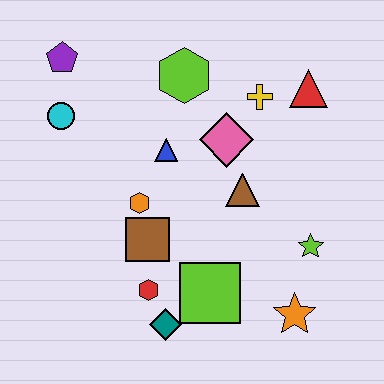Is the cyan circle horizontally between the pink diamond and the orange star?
No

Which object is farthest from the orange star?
The purple pentagon is farthest from the orange star.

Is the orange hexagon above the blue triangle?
No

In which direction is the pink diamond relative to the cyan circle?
The pink diamond is to the right of the cyan circle.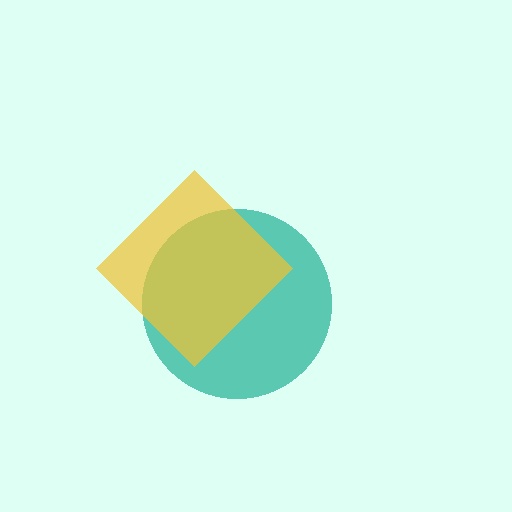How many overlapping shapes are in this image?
There are 2 overlapping shapes in the image.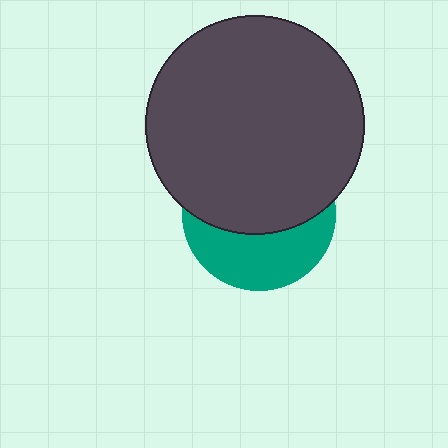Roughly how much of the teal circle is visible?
A small part of it is visible (roughly 41%).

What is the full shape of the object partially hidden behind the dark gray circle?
The partially hidden object is a teal circle.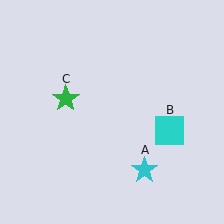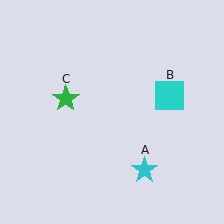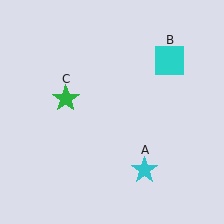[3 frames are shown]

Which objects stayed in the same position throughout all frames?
Cyan star (object A) and green star (object C) remained stationary.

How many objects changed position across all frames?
1 object changed position: cyan square (object B).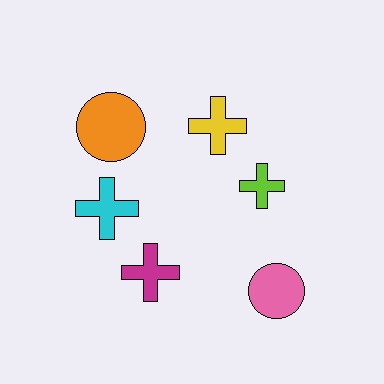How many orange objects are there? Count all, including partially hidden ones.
There is 1 orange object.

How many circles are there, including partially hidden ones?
There are 2 circles.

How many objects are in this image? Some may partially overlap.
There are 6 objects.